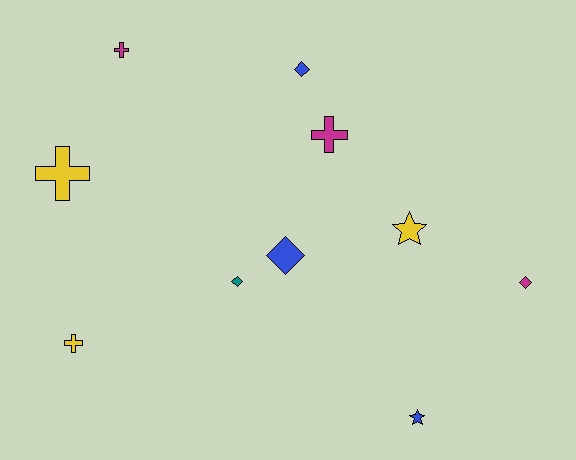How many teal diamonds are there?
There is 1 teal diamond.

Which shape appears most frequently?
Diamond, with 4 objects.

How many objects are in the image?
There are 10 objects.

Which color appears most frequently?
Blue, with 3 objects.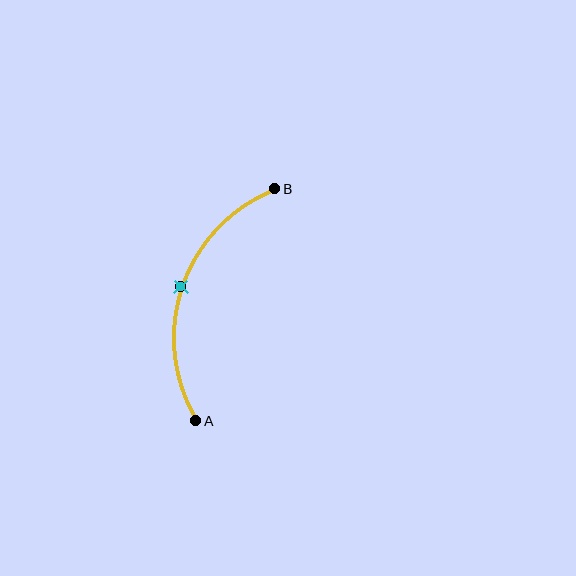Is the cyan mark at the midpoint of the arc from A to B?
Yes. The cyan mark lies on the arc at equal arc-length from both A and B — it is the arc midpoint.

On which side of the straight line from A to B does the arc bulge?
The arc bulges to the left of the straight line connecting A and B.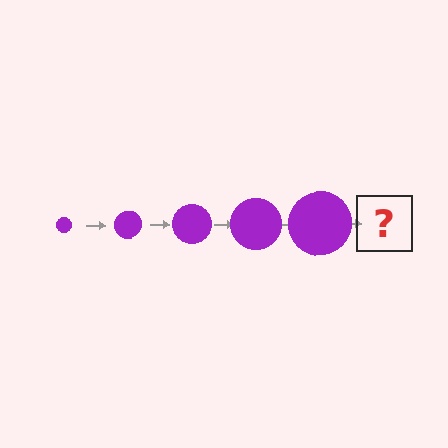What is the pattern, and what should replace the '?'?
The pattern is that the circle gets progressively larger each step. The '?' should be a purple circle, larger than the previous one.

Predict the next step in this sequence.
The next step is a purple circle, larger than the previous one.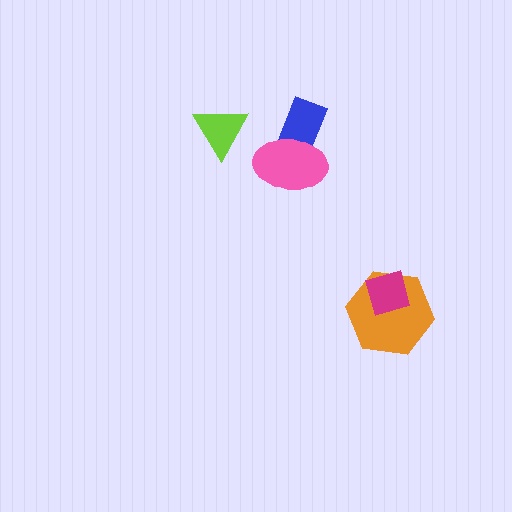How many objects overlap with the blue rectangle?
1 object overlaps with the blue rectangle.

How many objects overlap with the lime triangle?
0 objects overlap with the lime triangle.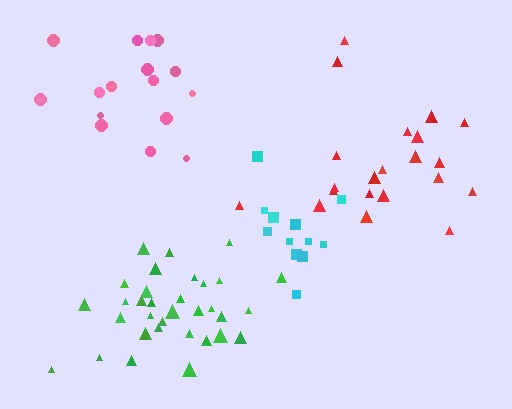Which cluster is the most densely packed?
Green.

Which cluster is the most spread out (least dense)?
Red.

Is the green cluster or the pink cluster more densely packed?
Green.